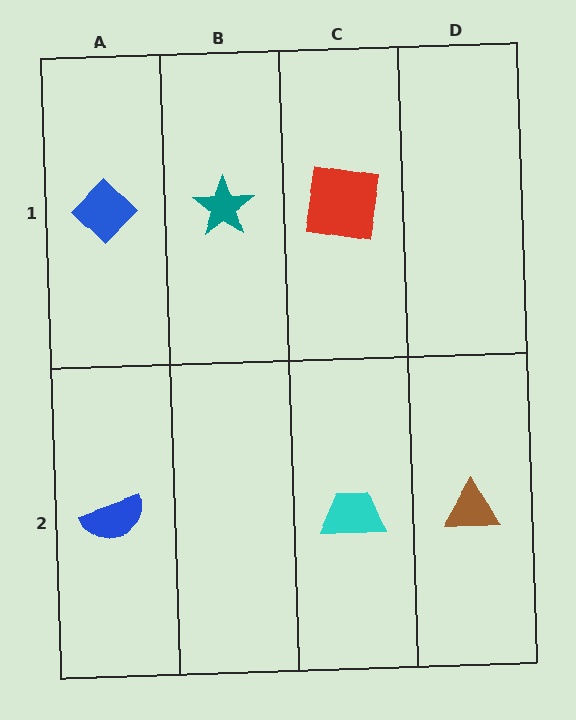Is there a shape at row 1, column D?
No, that cell is empty.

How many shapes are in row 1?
3 shapes.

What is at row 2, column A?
A blue semicircle.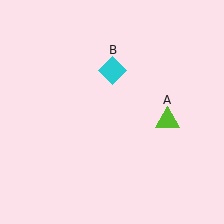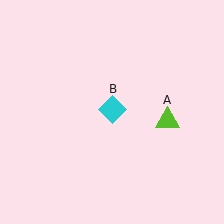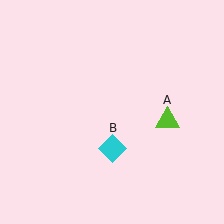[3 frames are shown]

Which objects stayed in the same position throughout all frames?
Lime triangle (object A) remained stationary.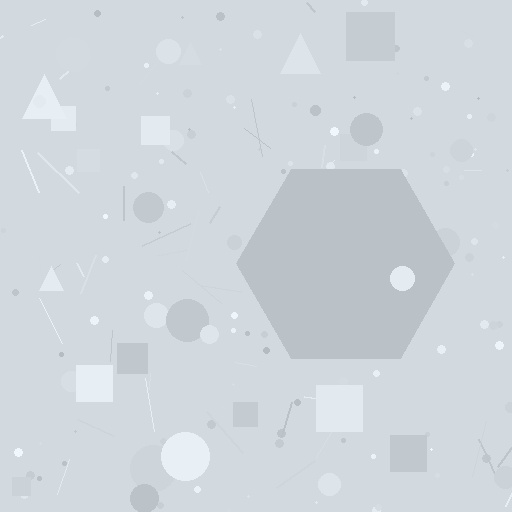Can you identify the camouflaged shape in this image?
The camouflaged shape is a hexagon.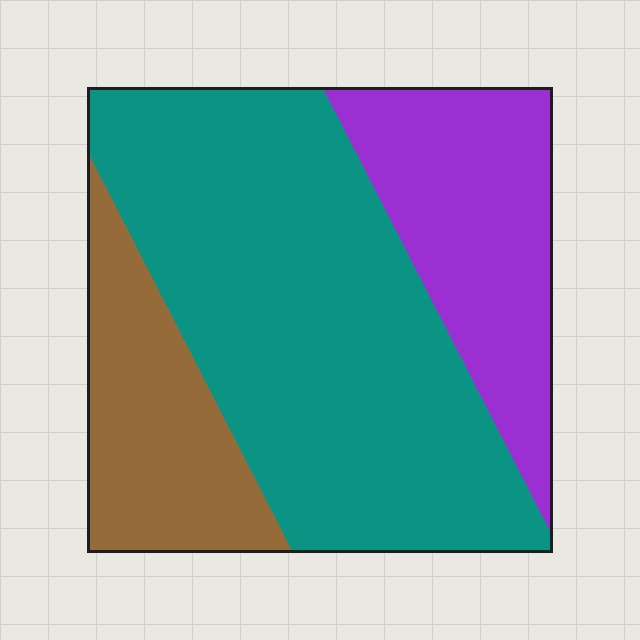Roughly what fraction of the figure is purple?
Purple covers around 25% of the figure.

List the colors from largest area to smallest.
From largest to smallest: teal, purple, brown.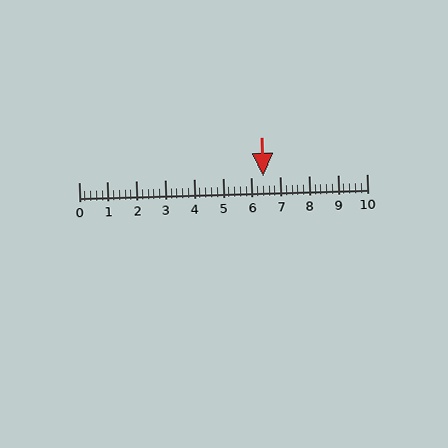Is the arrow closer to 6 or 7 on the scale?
The arrow is closer to 6.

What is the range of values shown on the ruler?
The ruler shows values from 0 to 10.